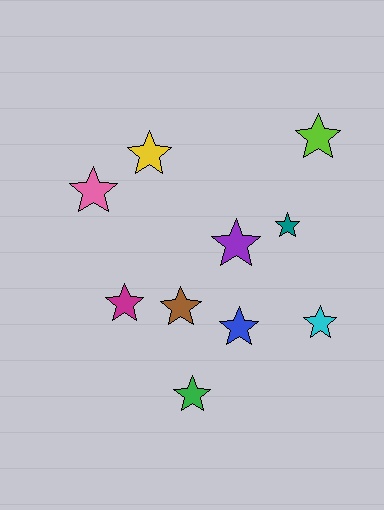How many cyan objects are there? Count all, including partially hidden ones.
There is 1 cyan object.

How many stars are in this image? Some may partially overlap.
There are 10 stars.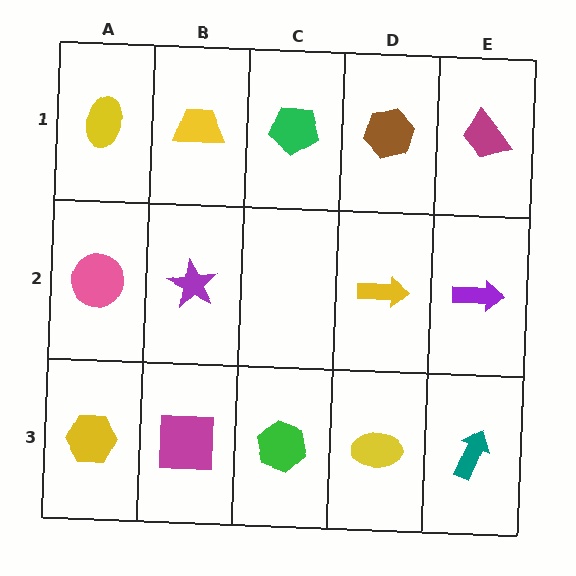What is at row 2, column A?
A pink circle.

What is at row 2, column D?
A yellow arrow.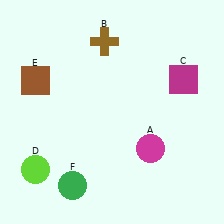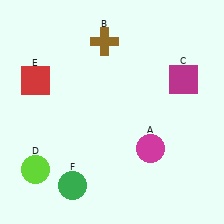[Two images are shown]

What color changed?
The square (E) changed from brown in Image 1 to red in Image 2.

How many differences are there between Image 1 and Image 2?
There is 1 difference between the two images.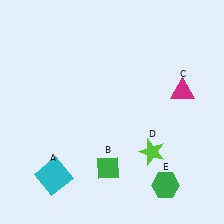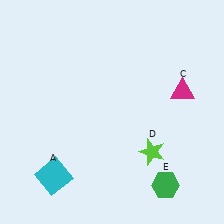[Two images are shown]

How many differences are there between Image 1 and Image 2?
There is 1 difference between the two images.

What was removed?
The green diamond (B) was removed in Image 2.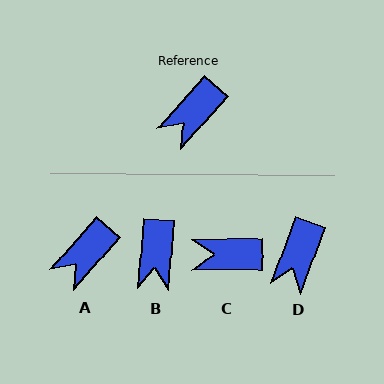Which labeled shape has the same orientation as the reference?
A.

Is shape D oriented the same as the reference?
No, it is off by about 22 degrees.